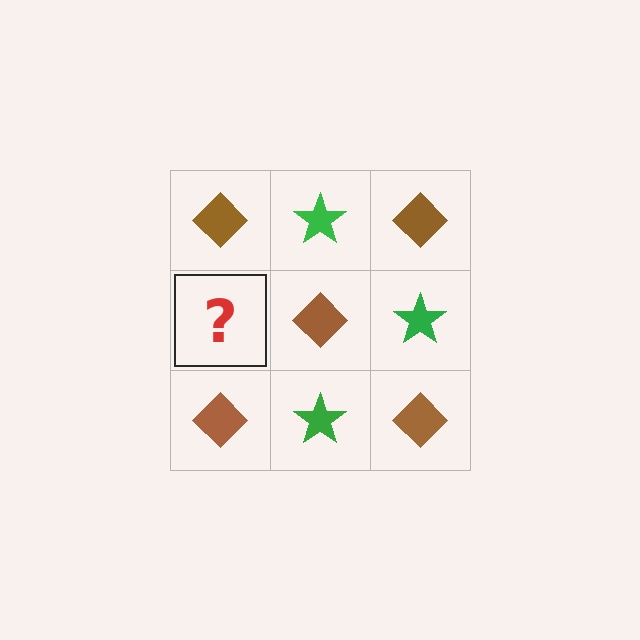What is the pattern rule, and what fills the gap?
The rule is that it alternates brown diamond and green star in a checkerboard pattern. The gap should be filled with a green star.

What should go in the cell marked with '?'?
The missing cell should contain a green star.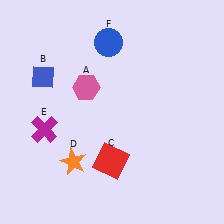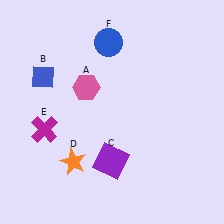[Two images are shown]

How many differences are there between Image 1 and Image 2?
There is 1 difference between the two images.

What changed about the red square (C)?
In Image 1, C is red. In Image 2, it changed to purple.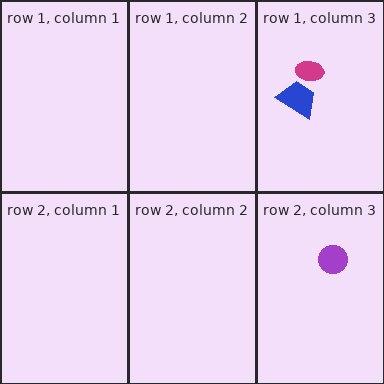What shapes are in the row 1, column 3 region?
The magenta ellipse, the blue trapezoid.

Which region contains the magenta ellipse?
The row 1, column 3 region.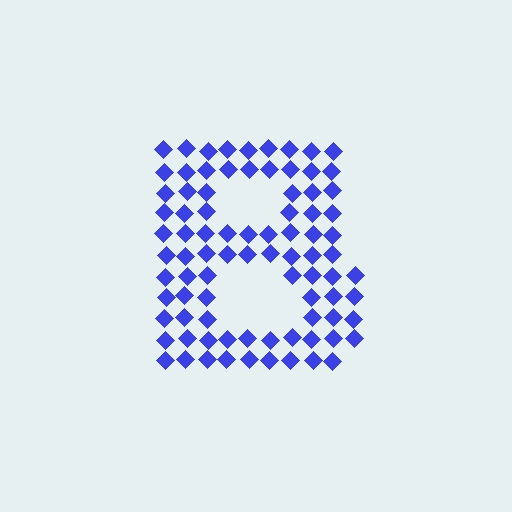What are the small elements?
The small elements are diamonds.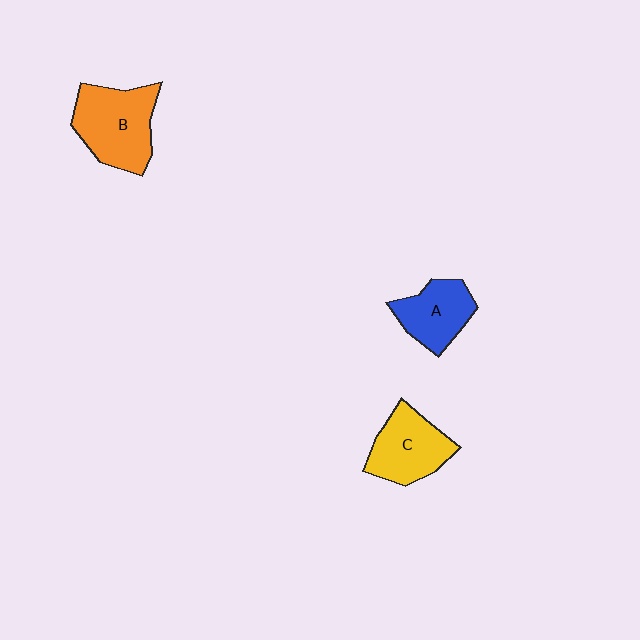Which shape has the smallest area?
Shape A (blue).